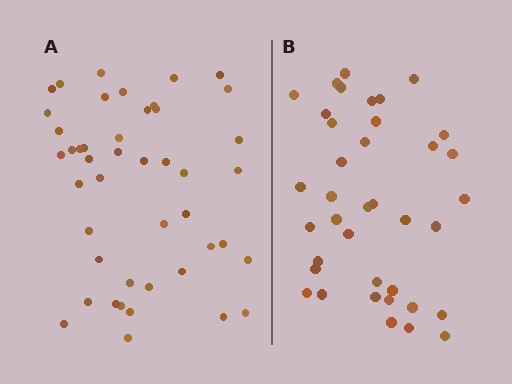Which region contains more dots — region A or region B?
Region A (the left region) has more dots.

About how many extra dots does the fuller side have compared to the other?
Region A has roughly 8 or so more dots than region B.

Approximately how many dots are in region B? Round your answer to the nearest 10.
About 40 dots. (The exact count is 38, which rounds to 40.)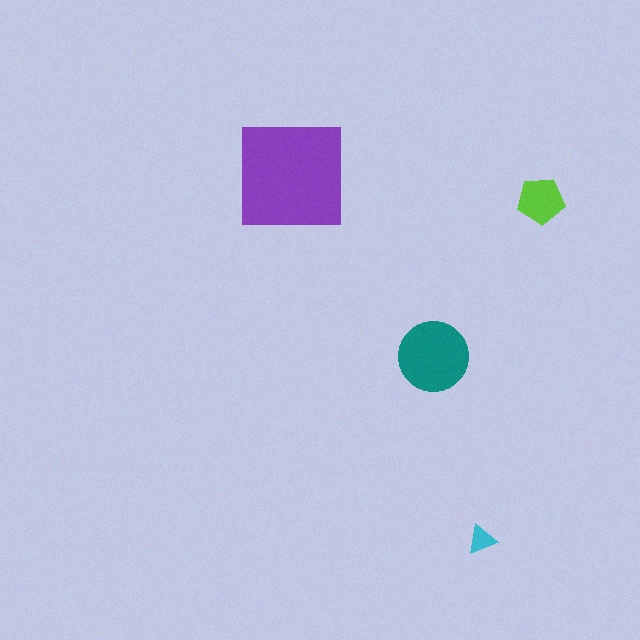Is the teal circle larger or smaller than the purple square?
Smaller.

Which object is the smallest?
The cyan triangle.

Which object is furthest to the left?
The purple square is leftmost.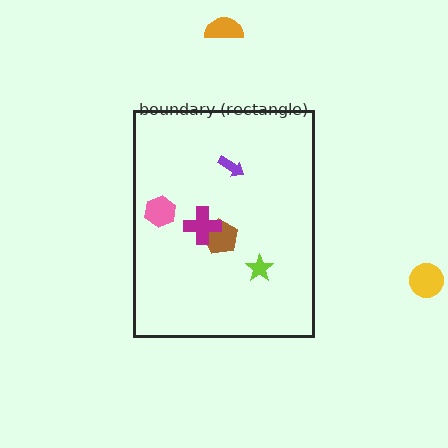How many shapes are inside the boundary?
5 inside, 2 outside.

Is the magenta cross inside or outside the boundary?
Inside.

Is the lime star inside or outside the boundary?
Inside.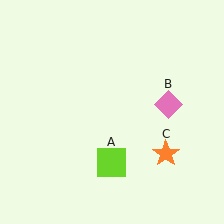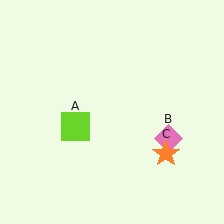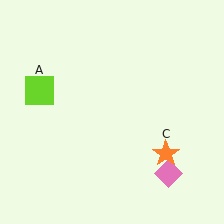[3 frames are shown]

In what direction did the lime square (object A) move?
The lime square (object A) moved up and to the left.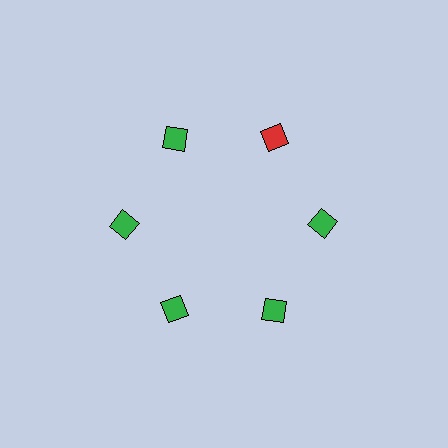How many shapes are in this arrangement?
There are 6 shapes arranged in a ring pattern.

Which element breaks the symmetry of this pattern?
The red diamond at roughly the 1 o'clock position breaks the symmetry. All other shapes are green diamonds.